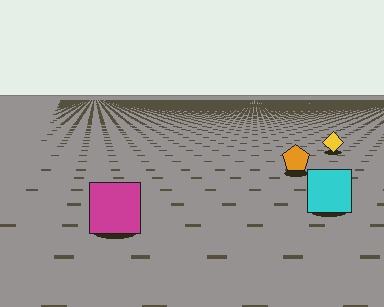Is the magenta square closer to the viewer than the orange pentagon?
Yes. The magenta square is closer — you can tell from the texture gradient: the ground texture is coarser near it.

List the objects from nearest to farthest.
From nearest to farthest: the magenta square, the cyan square, the orange pentagon, the yellow diamond.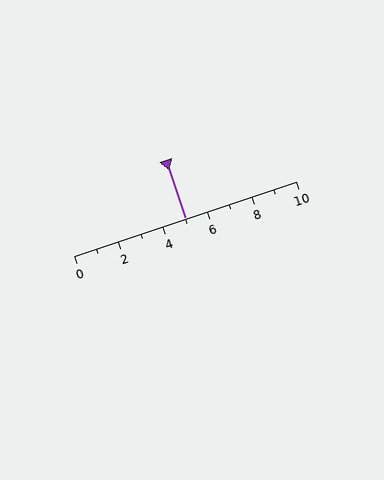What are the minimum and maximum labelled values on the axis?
The axis runs from 0 to 10.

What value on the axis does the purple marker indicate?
The marker indicates approximately 5.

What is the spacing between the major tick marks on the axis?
The major ticks are spaced 2 apart.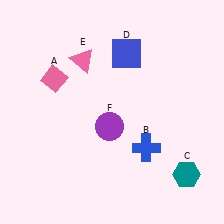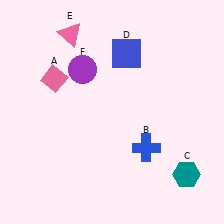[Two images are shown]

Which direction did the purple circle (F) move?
The purple circle (F) moved up.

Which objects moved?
The objects that moved are: the pink triangle (E), the purple circle (F).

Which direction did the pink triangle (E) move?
The pink triangle (E) moved up.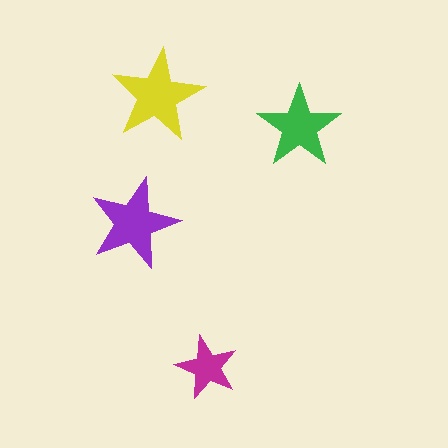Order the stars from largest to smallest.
the yellow one, the purple one, the green one, the magenta one.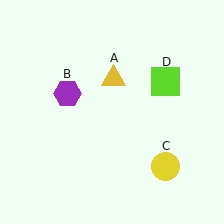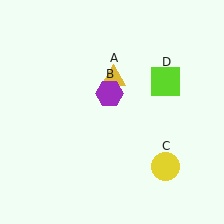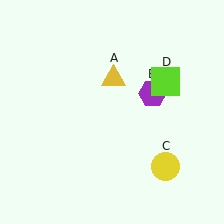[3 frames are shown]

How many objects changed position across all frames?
1 object changed position: purple hexagon (object B).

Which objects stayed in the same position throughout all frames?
Yellow triangle (object A) and yellow circle (object C) and lime square (object D) remained stationary.